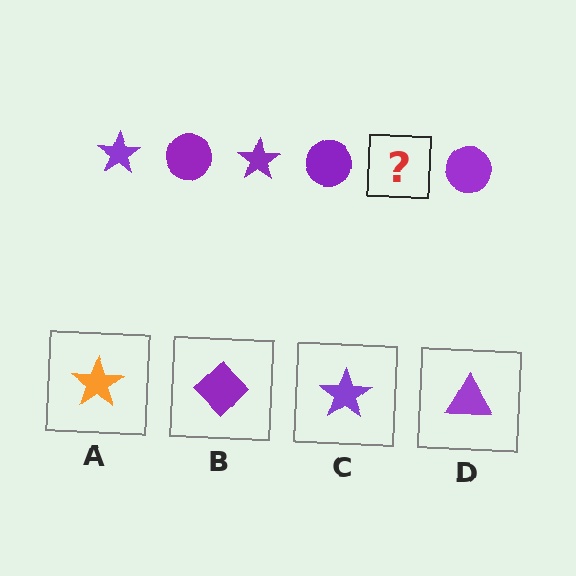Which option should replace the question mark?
Option C.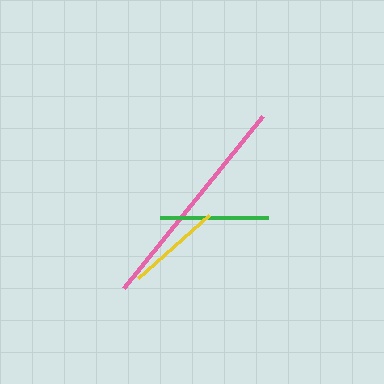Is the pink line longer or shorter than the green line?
The pink line is longer than the green line.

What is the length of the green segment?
The green segment is approximately 108 pixels long.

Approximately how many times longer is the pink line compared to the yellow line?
The pink line is approximately 2.3 times the length of the yellow line.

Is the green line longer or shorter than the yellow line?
The green line is longer than the yellow line.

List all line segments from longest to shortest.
From longest to shortest: pink, green, yellow.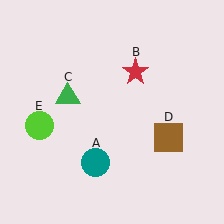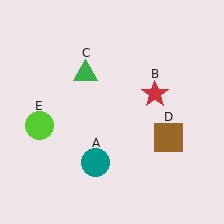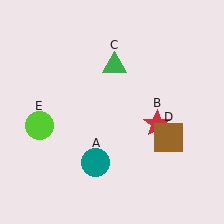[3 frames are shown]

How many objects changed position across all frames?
2 objects changed position: red star (object B), green triangle (object C).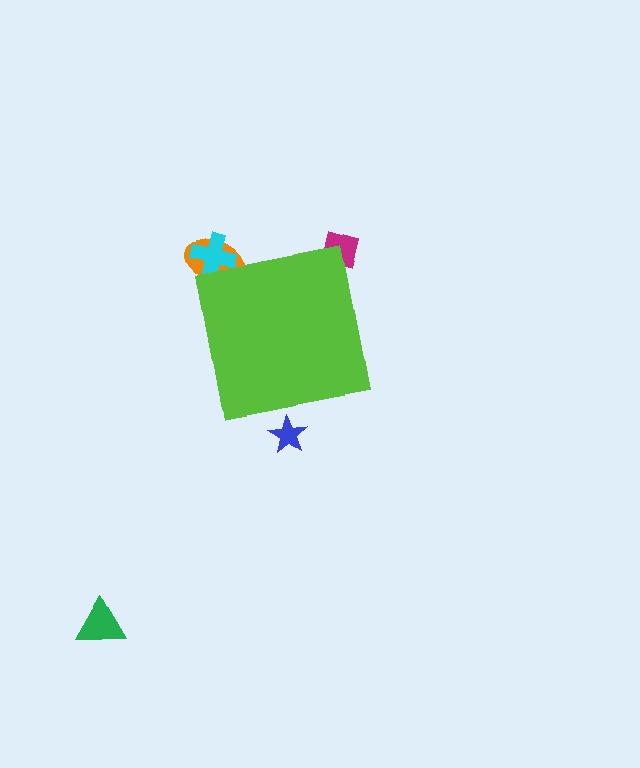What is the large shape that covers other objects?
A lime square.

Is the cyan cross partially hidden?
Yes, the cyan cross is partially hidden behind the lime square.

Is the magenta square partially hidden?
Yes, the magenta square is partially hidden behind the lime square.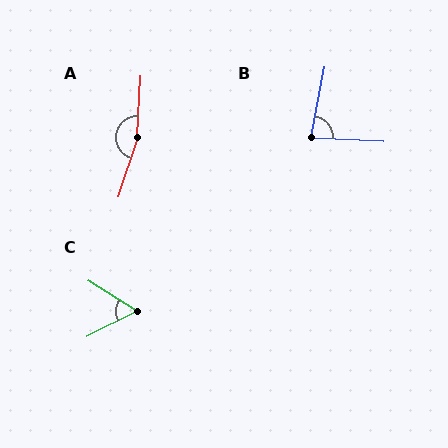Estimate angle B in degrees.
Approximately 82 degrees.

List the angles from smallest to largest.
C (59°), B (82°), A (165°).